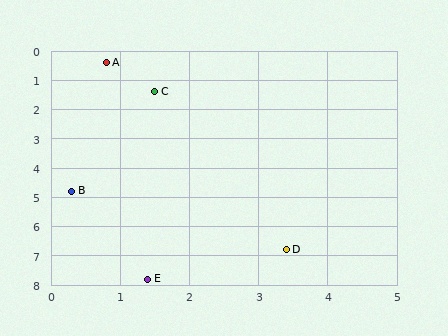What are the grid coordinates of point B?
Point B is at approximately (0.3, 4.8).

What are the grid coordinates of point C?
Point C is at approximately (1.5, 1.4).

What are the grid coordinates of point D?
Point D is at approximately (3.4, 6.8).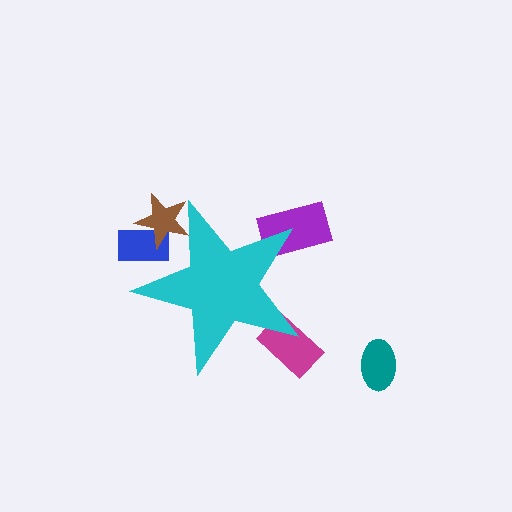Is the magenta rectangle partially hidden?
Yes, the magenta rectangle is partially hidden behind the cyan star.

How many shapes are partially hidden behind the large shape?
4 shapes are partially hidden.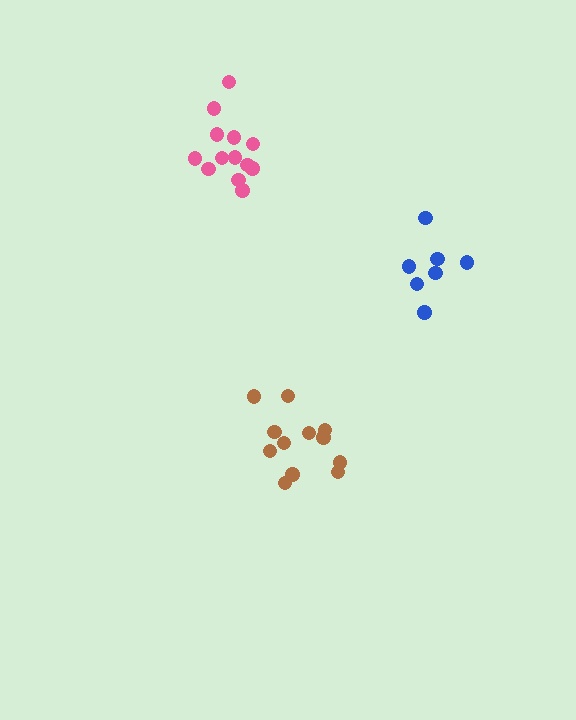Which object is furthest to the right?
The blue cluster is rightmost.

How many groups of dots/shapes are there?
There are 3 groups.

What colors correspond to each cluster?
The clusters are colored: pink, blue, brown.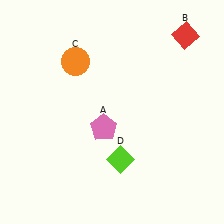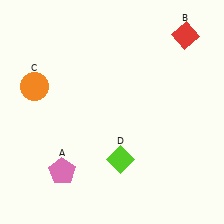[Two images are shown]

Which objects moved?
The objects that moved are: the pink pentagon (A), the orange circle (C).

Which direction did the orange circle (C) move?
The orange circle (C) moved left.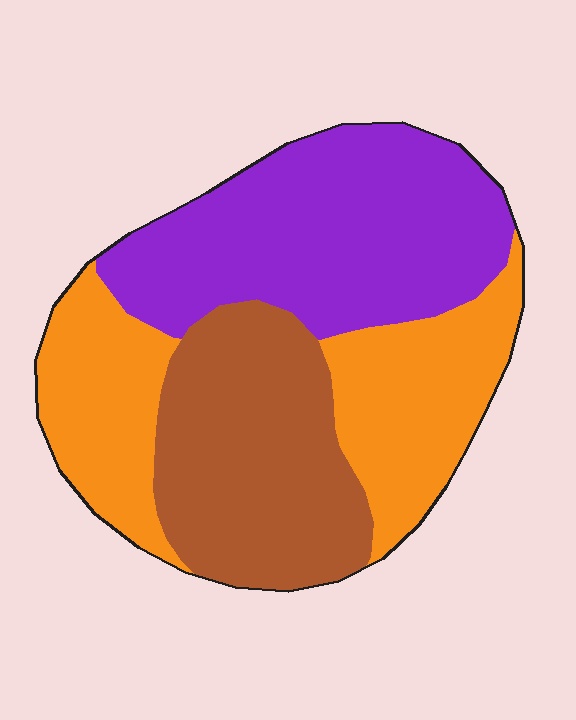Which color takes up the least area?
Brown, at roughly 30%.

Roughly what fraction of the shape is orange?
Orange takes up about one third (1/3) of the shape.